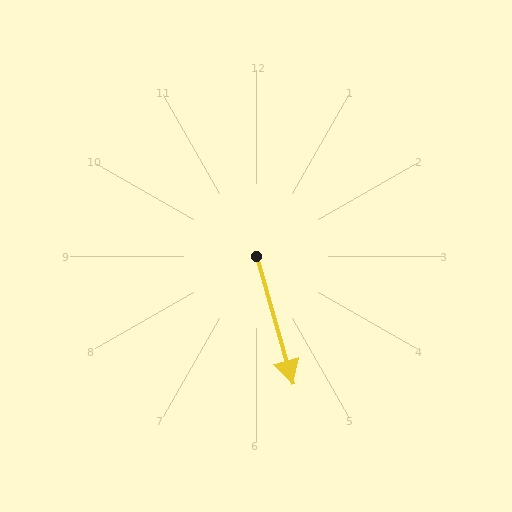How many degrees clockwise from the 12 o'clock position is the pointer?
Approximately 164 degrees.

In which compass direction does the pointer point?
South.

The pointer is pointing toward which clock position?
Roughly 5 o'clock.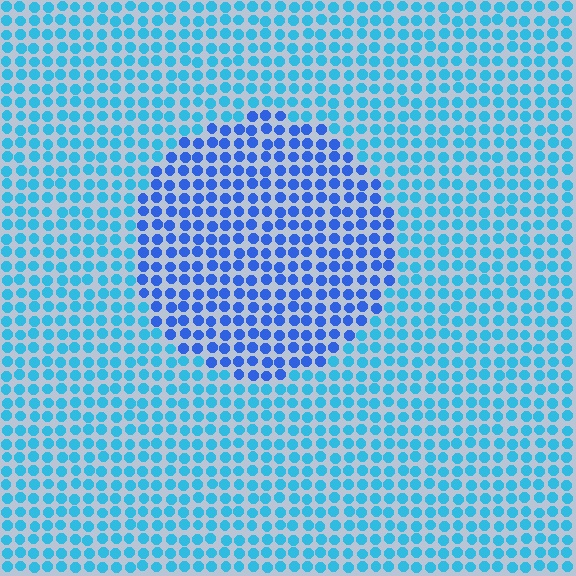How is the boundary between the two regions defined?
The boundary is defined purely by a slight shift in hue (about 31 degrees). Spacing, size, and orientation are identical on both sides.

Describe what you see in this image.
The image is filled with small cyan elements in a uniform arrangement. A circle-shaped region is visible where the elements are tinted to a slightly different hue, forming a subtle color boundary.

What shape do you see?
I see a circle.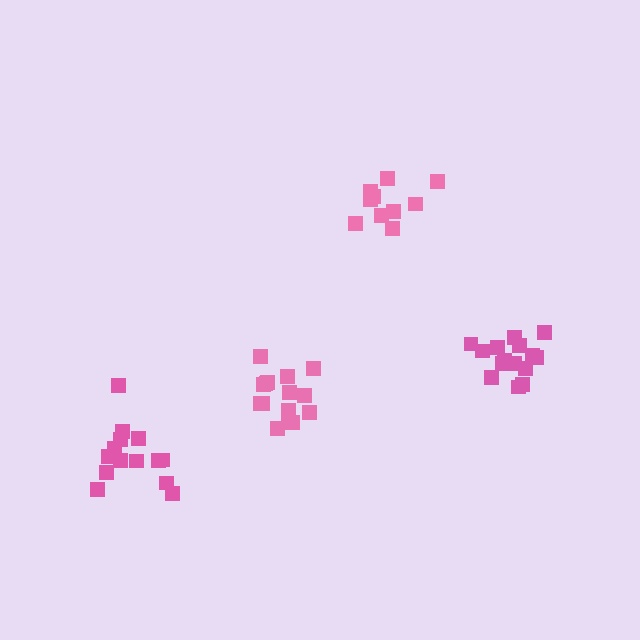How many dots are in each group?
Group 1: 15 dots, Group 2: 10 dots, Group 3: 15 dots, Group 4: 14 dots (54 total).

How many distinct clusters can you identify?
There are 4 distinct clusters.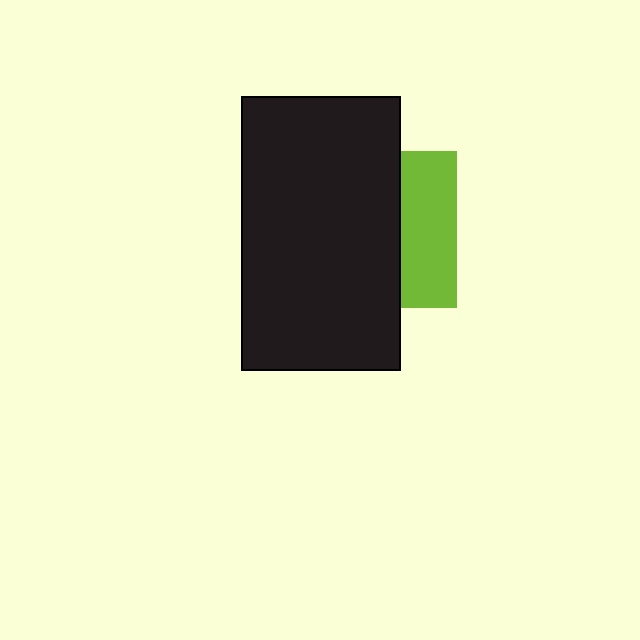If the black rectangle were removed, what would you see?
You would see the complete lime square.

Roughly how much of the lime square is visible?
A small part of it is visible (roughly 35%).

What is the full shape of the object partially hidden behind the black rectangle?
The partially hidden object is a lime square.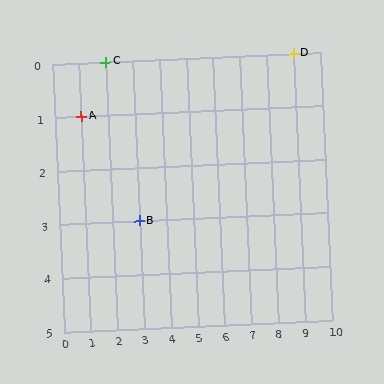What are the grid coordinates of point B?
Point B is at grid coordinates (3, 3).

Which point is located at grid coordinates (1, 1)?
Point A is at (1, 1).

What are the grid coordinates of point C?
Point C is at grid coordinates (2, 0).